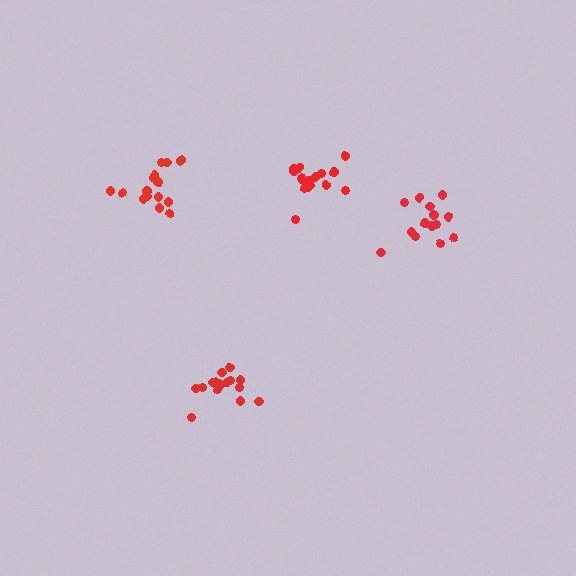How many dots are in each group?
Group 1: 16 dots, Group 2: 16 dots, Group 3: 15 dots, Group 4: 14 dots (61 total).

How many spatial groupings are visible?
There are 4 spatial groupings.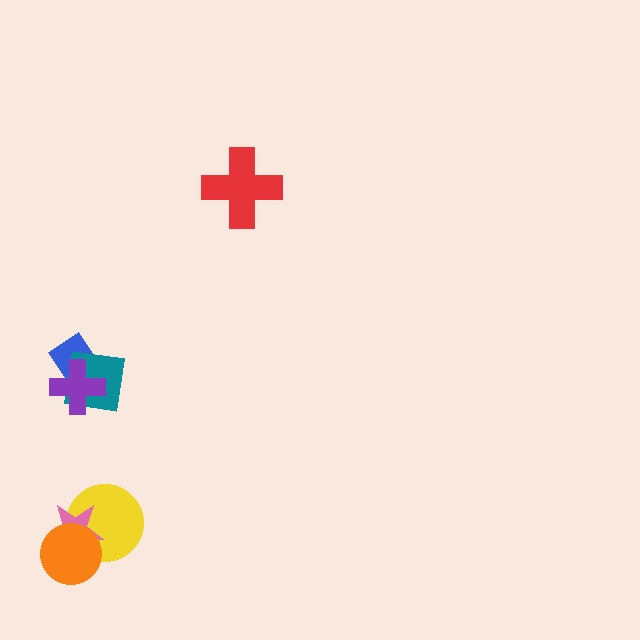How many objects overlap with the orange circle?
2 objects overlap with the orange circle.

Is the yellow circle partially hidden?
Yes, it is partially covered by another shape.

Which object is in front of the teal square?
The purple cross is in front of the teal square.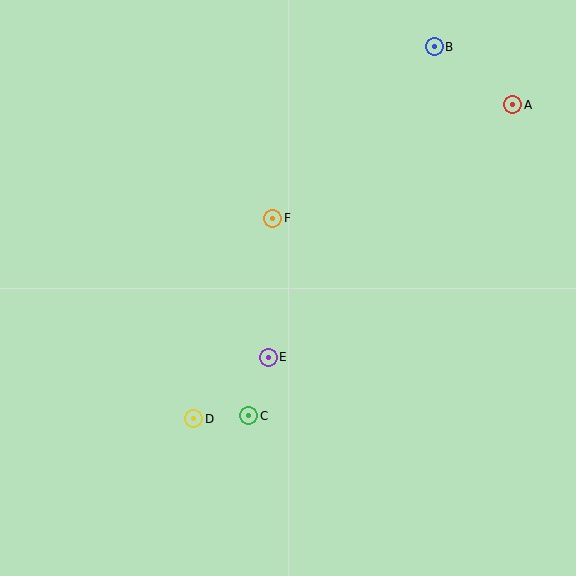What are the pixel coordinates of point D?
Point D is at (194, 419).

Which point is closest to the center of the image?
Point F at (273, 218) is closest to the center.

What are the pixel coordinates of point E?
Point E is at (268, 357).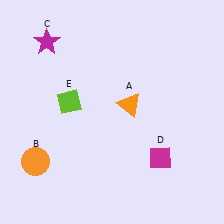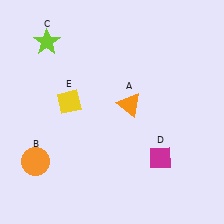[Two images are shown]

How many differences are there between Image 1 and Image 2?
There are 2 differences between the two images.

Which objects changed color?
C changed from magenta to lime. E changed from lime to yellow.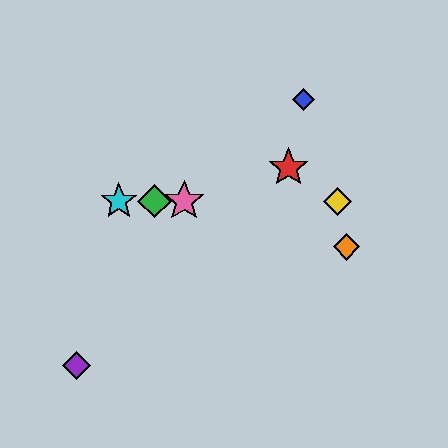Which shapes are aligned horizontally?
The green diamond, the yellow diamond, the cyan star, the pink star are aligned horizontally.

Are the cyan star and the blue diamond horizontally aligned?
No, the cyan star is at y≈201 and the blue diamond is at y≈99.